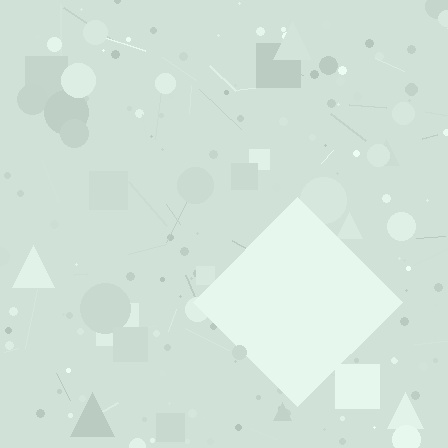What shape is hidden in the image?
A diamond is hidden in the image.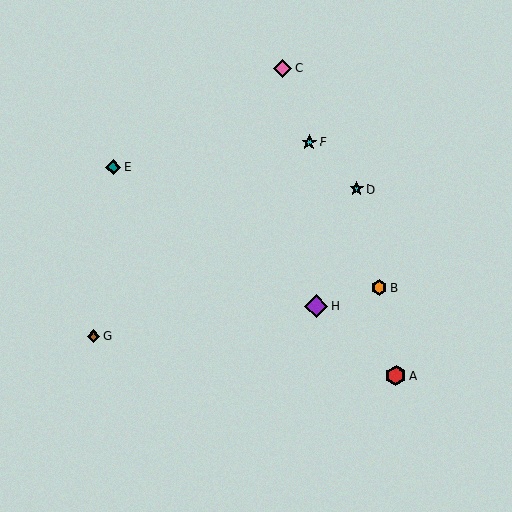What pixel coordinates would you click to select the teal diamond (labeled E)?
Click at (114, 168) to select the teal diamond E.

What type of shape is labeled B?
Shape B is an orange hexagon.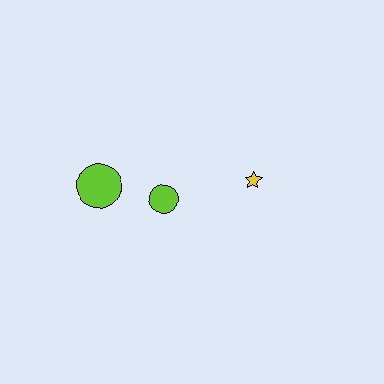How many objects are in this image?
There are 3 objects.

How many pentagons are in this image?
There are no pentagons.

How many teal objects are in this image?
There are no teal objects.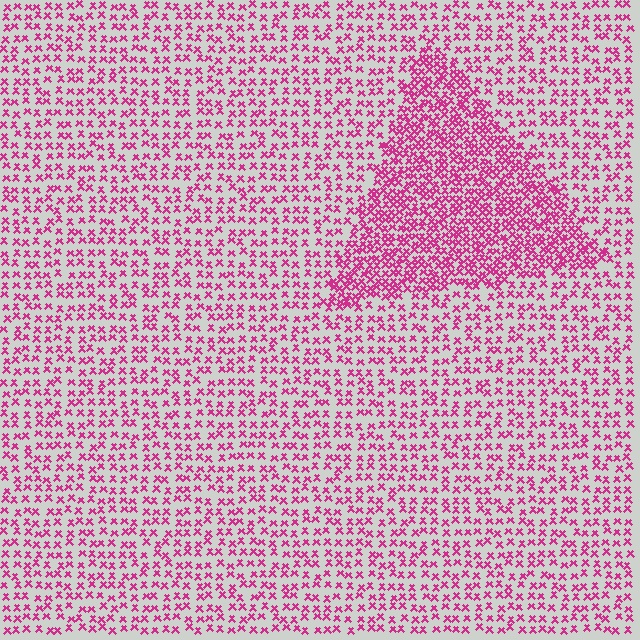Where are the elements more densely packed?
The elements are more densely packed inside the triangle boundary.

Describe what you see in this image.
The image contains small magenta elements arranged at two different densities. A triangle-shaped region is visible where the elements are more densely packed than the surrounding area.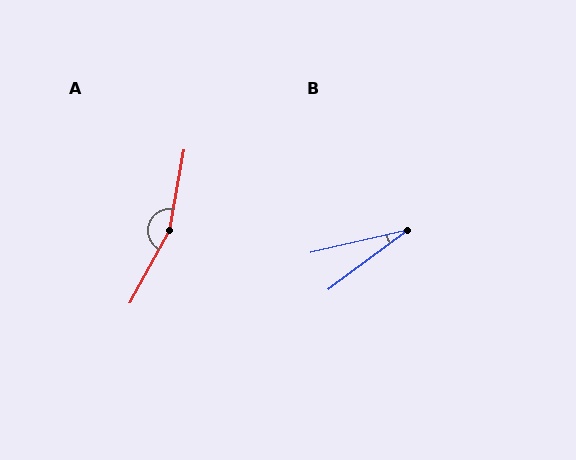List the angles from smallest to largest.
B (24°), A (162°).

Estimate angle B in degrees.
Approximately 24 degrees.